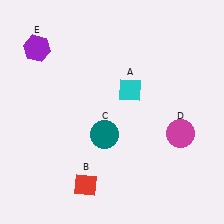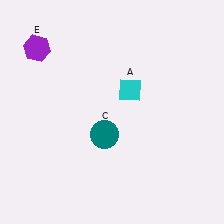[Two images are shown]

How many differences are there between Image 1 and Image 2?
There are 2 differences between the two images.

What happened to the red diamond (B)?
The red diamond (B) was removed in Image 2. It was in the bottom-left area of Image 1.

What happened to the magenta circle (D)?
The magenta circle (D) was removed in Image 2. It was in the bottom-right area of Image 1.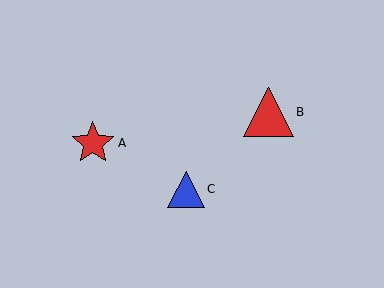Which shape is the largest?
The red triangle (labeled B) is the largest.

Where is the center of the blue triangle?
The center of the blue triangle is at (186, 189).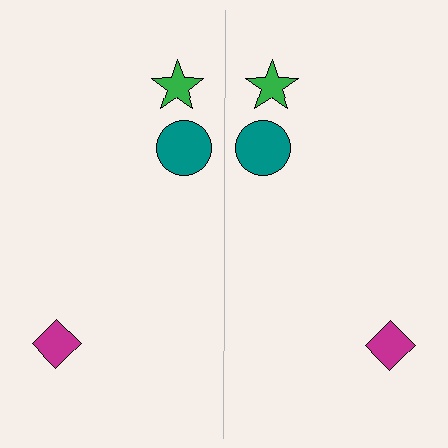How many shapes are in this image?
There are 6 shapes in this image.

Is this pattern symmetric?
Yes, this pattern has bilateral (reflection) symmetry.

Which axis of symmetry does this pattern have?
The pattern has a vertical axis of symmetry running through the center of the image.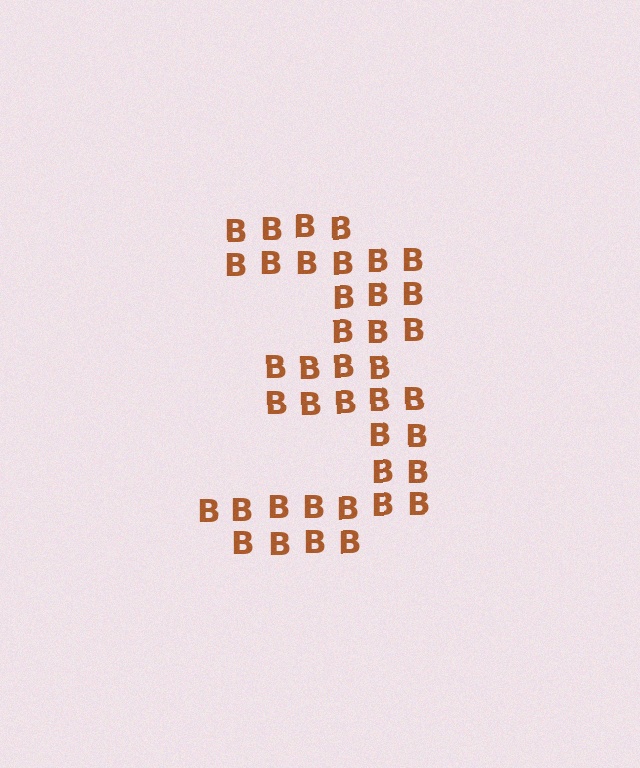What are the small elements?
The small elements are letter B's.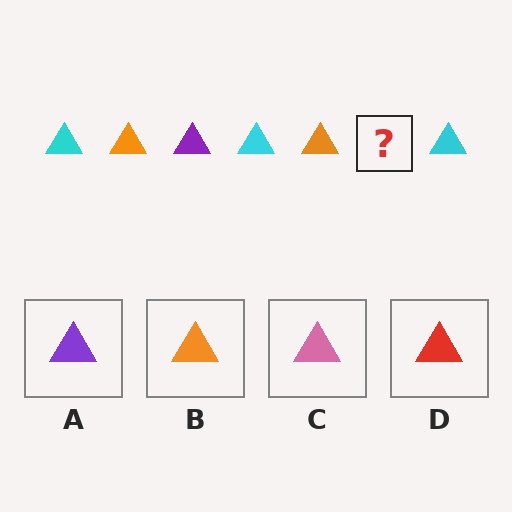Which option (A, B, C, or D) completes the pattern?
A.